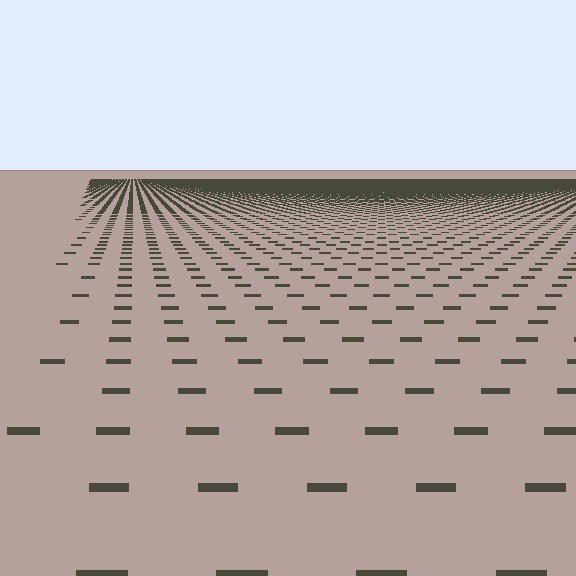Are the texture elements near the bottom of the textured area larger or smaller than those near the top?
Larger. Near the bottom, elements are closer to the viewer and appear at a bigger on-screen size.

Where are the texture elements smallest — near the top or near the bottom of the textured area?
Near the top.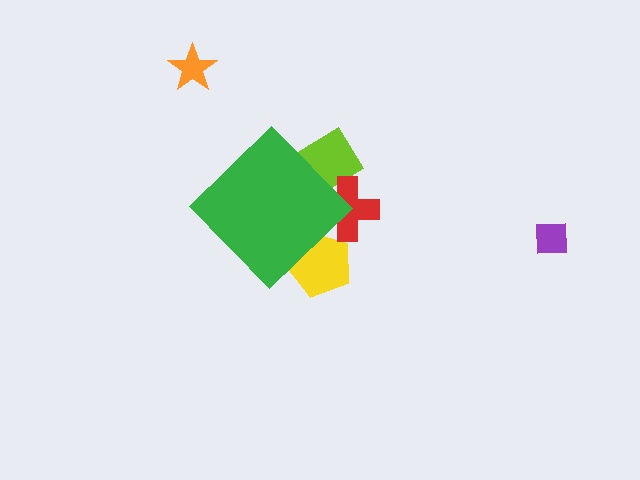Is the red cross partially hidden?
Yes, the red cross is partially hidden behind the green diamond.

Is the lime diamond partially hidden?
Yes, the lime diamond is partially hidden behind the green diamond.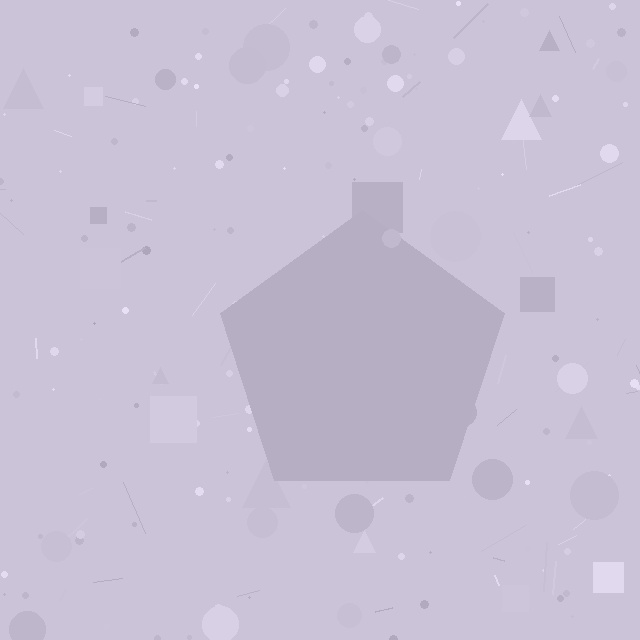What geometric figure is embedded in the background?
A pentagon is embedded in the background.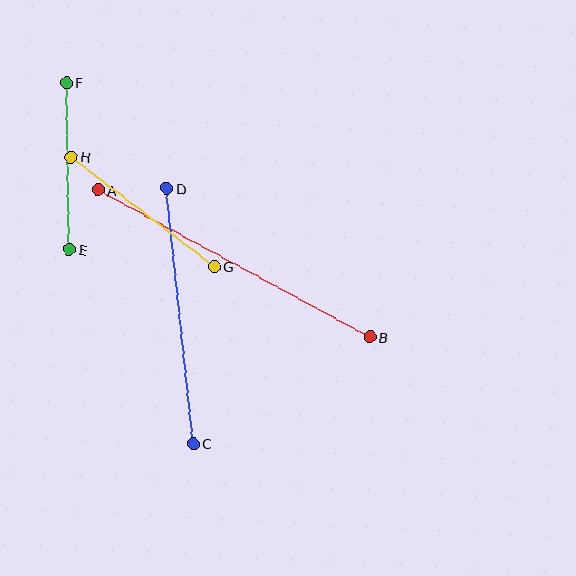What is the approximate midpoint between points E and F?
The midpoint is at approximately (68, 166) pixels.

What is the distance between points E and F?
The distance is approximately 167 pixels.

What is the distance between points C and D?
The distance is approximately 256 pixels.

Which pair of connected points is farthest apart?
Points A and B are farthest apart.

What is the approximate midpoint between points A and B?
The midpoint is at approximately (234, 263) pixels.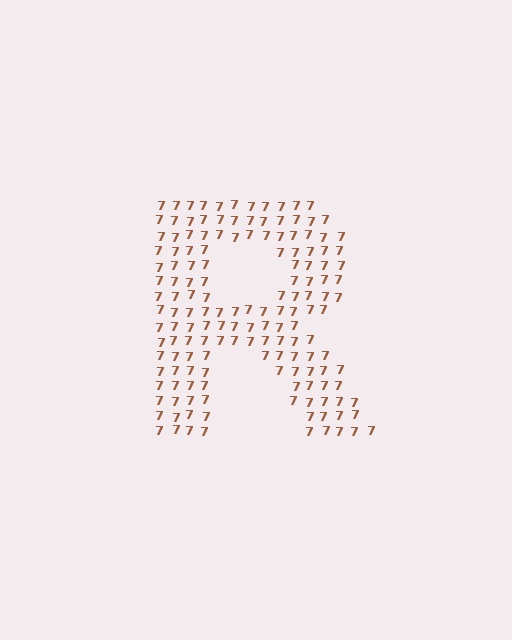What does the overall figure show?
The overall figure shows the letter R.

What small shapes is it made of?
It is made of small digit 7's.